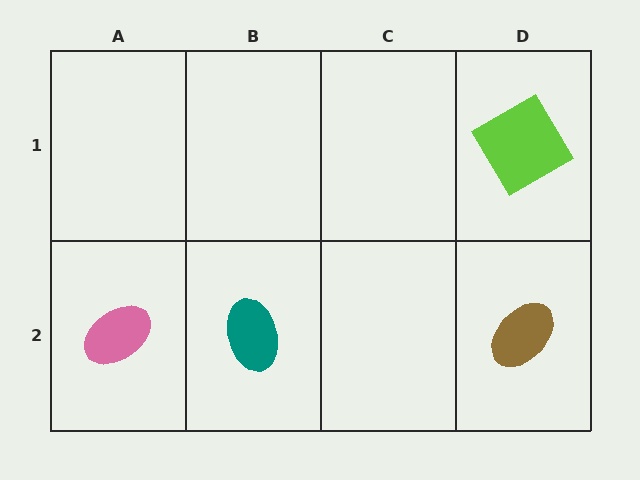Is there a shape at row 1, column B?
No, that cell is empty.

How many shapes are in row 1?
1 shape.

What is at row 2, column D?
A brown ellipse.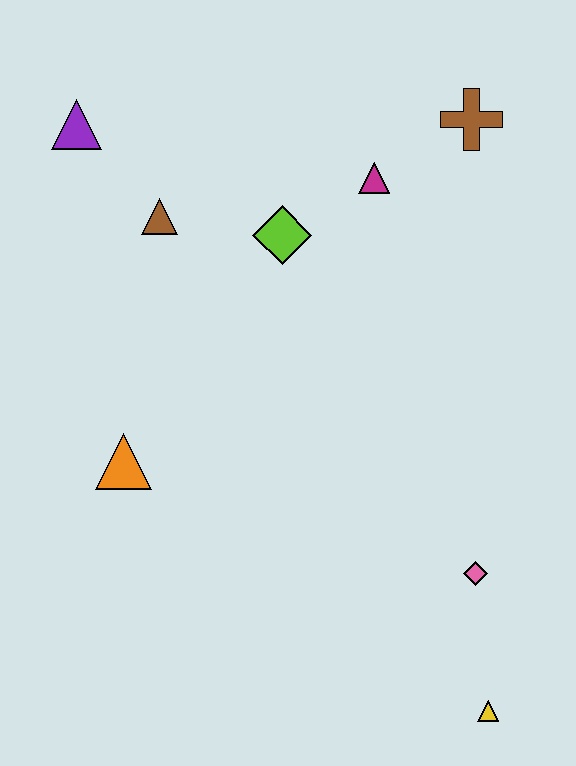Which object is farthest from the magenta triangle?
The yellow triangle is farthest from the magenta triangle.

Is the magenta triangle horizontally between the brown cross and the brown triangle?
Yes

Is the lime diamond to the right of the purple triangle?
Yes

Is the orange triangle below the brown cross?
Yes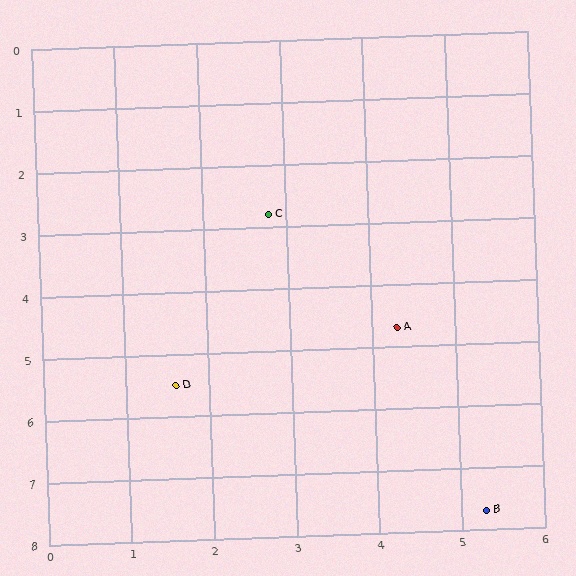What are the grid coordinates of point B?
Point B is at approximately (5.3, 7.7).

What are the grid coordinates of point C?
Point C is at approximately (2.8, 2.8).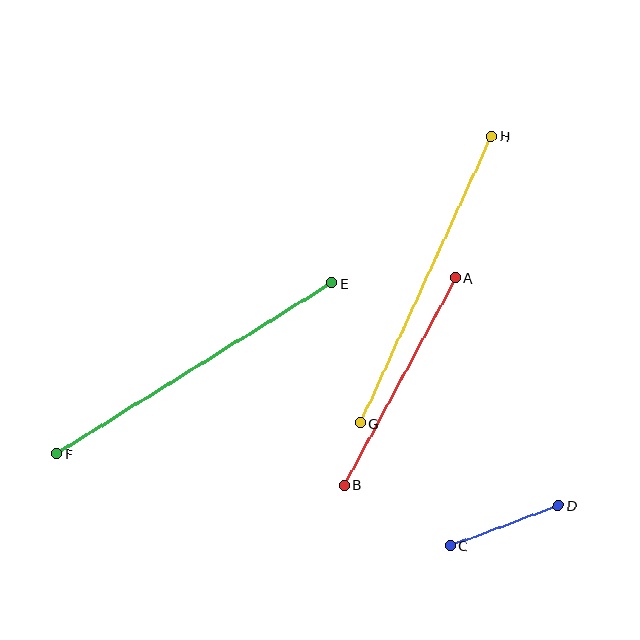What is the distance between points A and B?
The distance is approximately 235 pixels.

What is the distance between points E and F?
The distance is approximately 324 pixels.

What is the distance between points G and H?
The distance is approximately 315 pixels.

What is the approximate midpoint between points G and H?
The midpoint is at approximately (426, 280) pixels.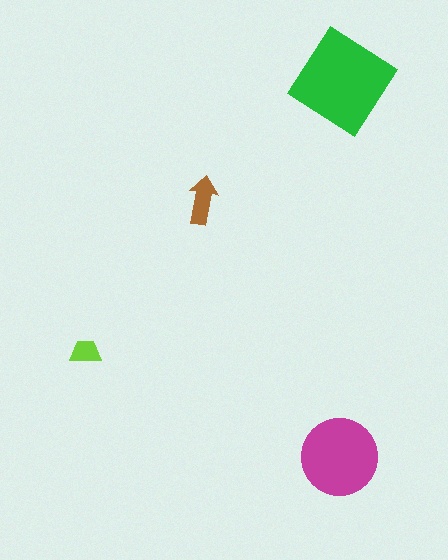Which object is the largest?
The green diamond.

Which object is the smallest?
The lime trapezoid.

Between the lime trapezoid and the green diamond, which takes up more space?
The green diamond.